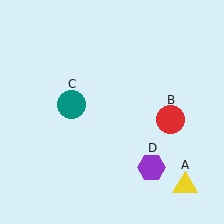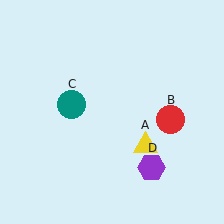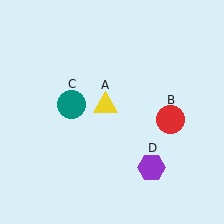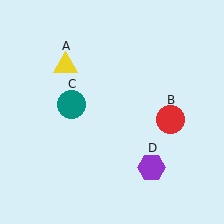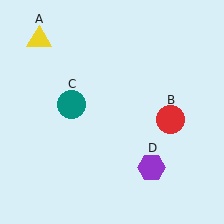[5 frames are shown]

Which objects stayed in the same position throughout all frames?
Red circle (object B) and teal circle (object C) and purple hexagon (object D) remained stationary.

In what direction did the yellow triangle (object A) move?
The yellow triangle (object A) moved up and to the left.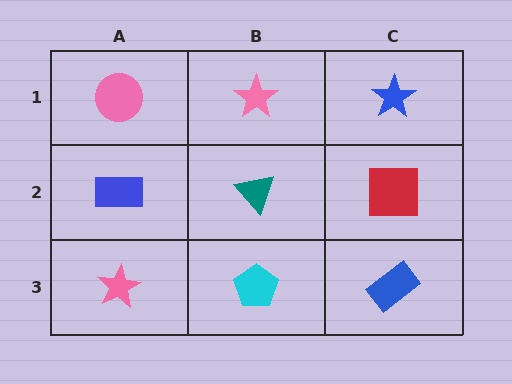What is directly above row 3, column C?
A red square.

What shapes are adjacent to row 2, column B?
A pink star (row 1, column B), a cyan pentagon (row 3, column B), a blue rectangle (row 2, column A), a red square (row 2, column C).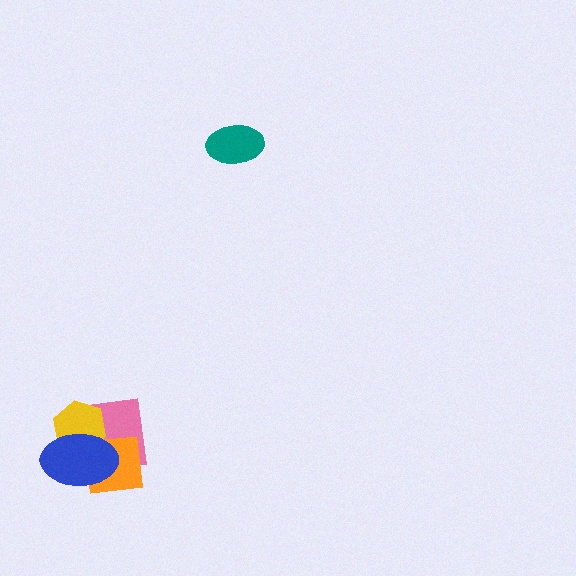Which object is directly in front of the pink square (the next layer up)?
The yellow hexagon is directly in front of the pink square.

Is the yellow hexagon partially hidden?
Yes, it is partially covered by another shape.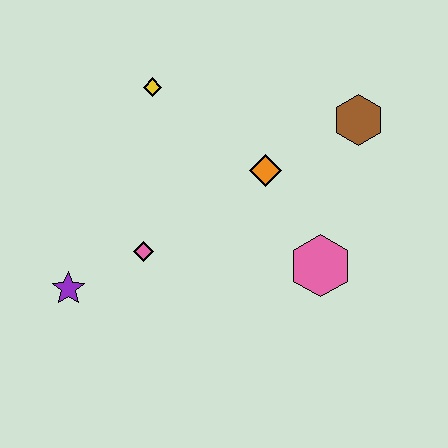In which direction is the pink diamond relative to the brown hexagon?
The pink diamond is to the left of the brown hexagon.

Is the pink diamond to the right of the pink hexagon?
No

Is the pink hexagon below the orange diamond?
Yes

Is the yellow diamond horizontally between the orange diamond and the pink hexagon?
No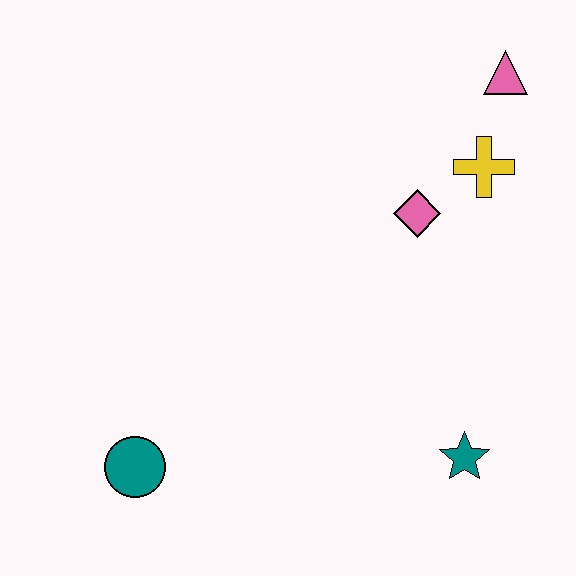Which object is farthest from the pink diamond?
The teal circle is farthest from the pink diamond.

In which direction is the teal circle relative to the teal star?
The teal circle is to the left of the teal star.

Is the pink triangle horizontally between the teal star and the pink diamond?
No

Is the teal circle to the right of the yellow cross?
No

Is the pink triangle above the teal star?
Yes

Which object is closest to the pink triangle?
The yellow cross is closest to the pink triangle.